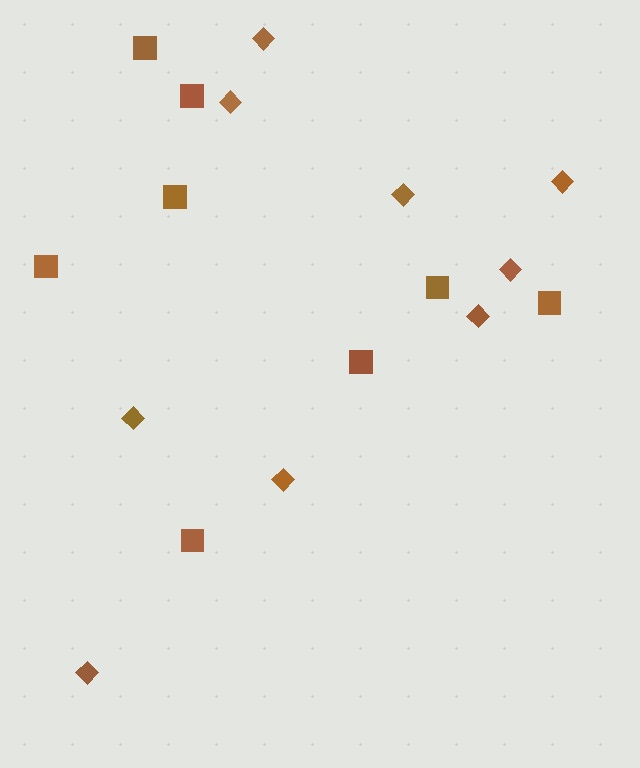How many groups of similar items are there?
There are 2 groups: one group of squares (8) and one group of diamonds (9).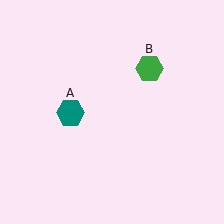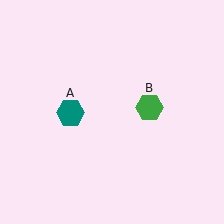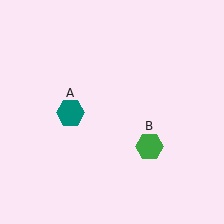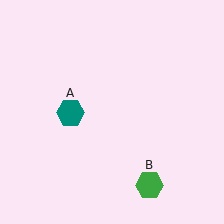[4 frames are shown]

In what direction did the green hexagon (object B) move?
The green hexagon (object B) moved down.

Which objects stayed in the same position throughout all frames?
Teal hexagon (object A) remained stationary.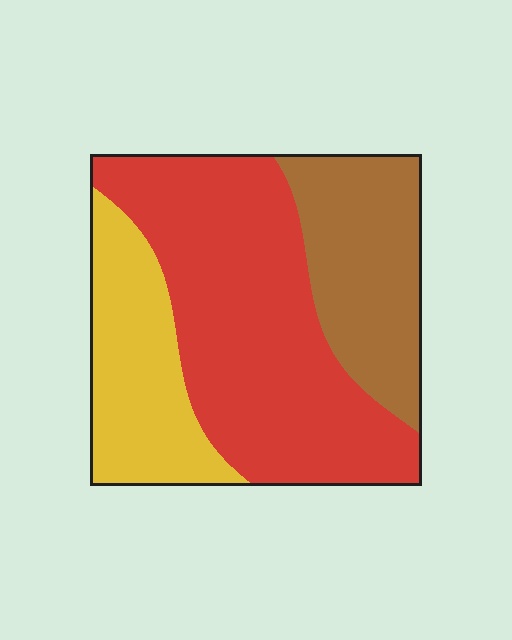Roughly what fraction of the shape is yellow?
Yellow takes up about one quarter (1/4) of the shape.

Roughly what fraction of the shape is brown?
Brown takes up about one quarter (1/4) of the shape.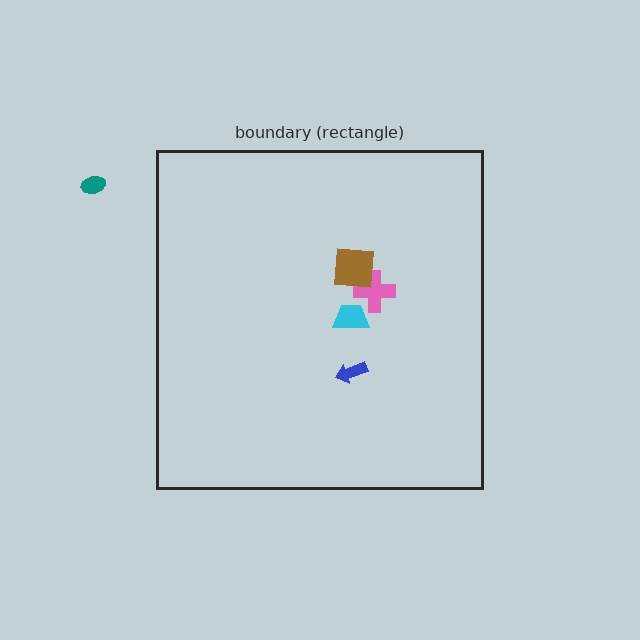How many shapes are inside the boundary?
4 inside, 1 outside.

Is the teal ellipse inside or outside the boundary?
Outside.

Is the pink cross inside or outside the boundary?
Inside.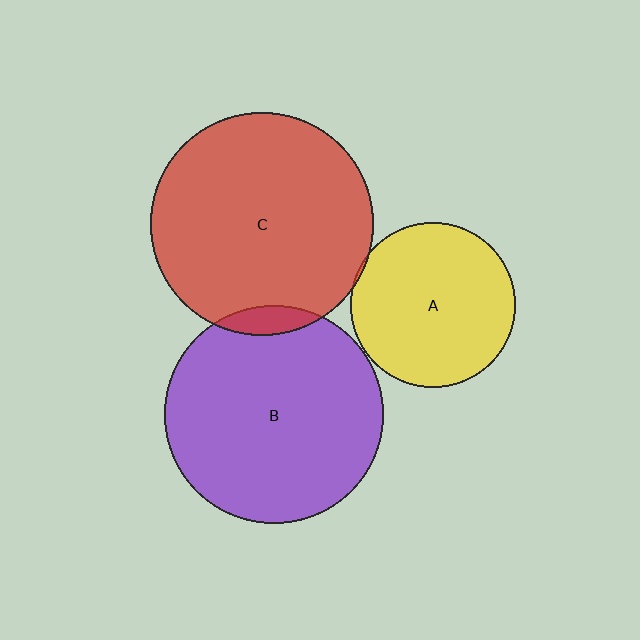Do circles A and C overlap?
Yes.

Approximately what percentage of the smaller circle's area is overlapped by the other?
Approximately 5%.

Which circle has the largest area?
Circle C (red).